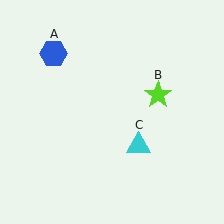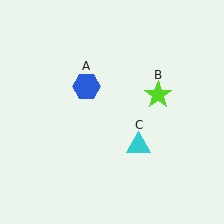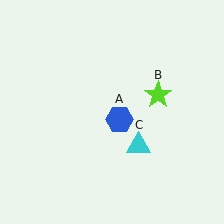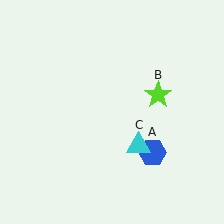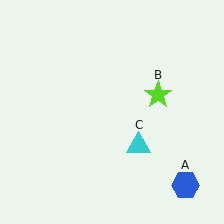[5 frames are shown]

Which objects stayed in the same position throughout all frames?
Lime star (object B) and cyan triangle (object C) remained stationary.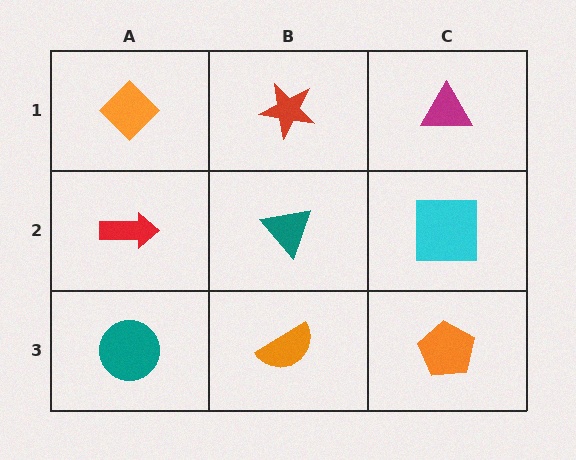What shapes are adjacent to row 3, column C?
A cyan square (row 2, column C), an orange semicircle (row 3, column B).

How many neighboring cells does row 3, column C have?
2.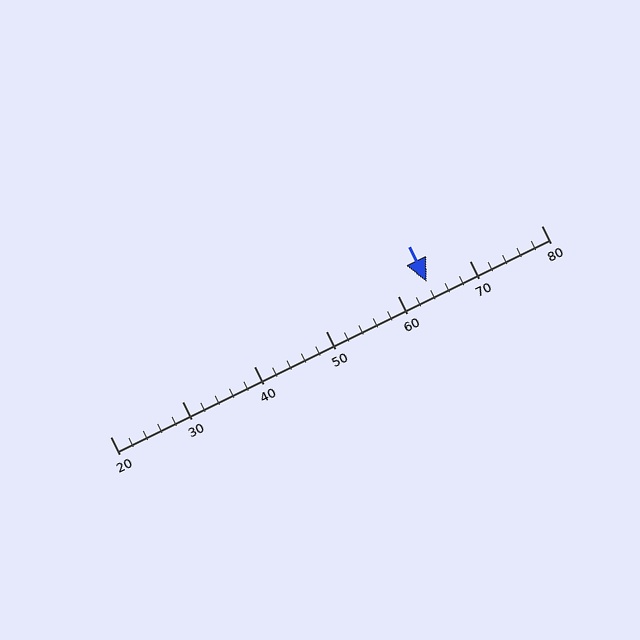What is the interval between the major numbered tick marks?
The major tick marks are spaced 10 units apart.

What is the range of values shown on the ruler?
The ruler shows values from 20 to 80.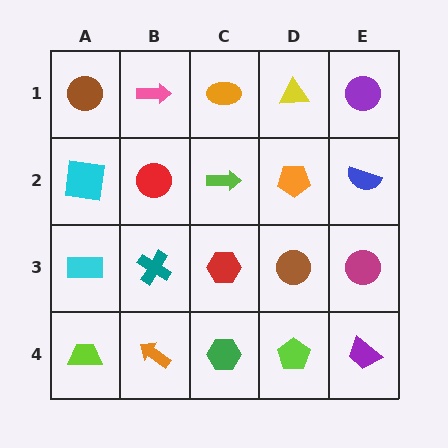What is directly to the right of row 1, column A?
A pink arrow.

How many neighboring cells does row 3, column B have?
4.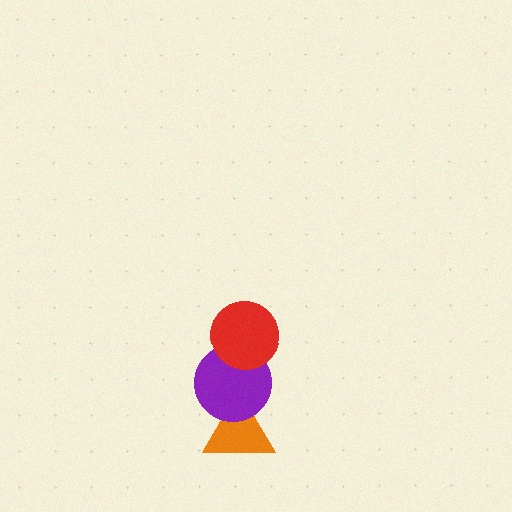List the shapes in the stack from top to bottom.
From top to bottom: the red circle, the purple circle, the orange triangle.